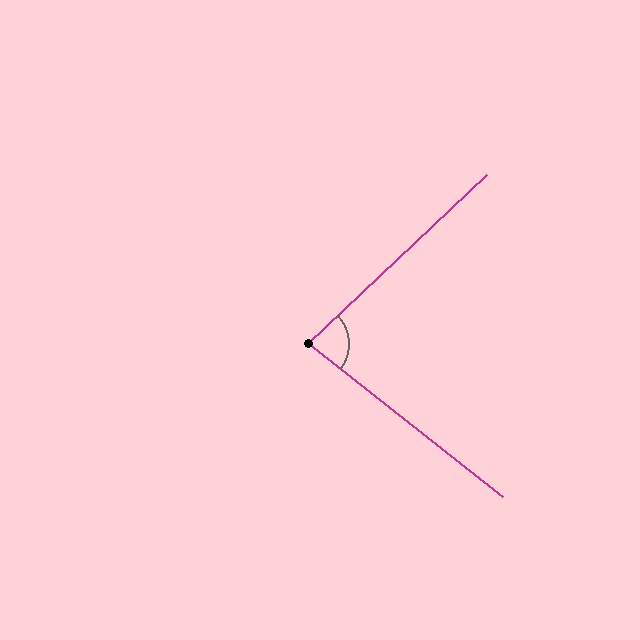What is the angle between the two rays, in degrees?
Approximately 81 degrees.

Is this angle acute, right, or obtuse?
It is acute.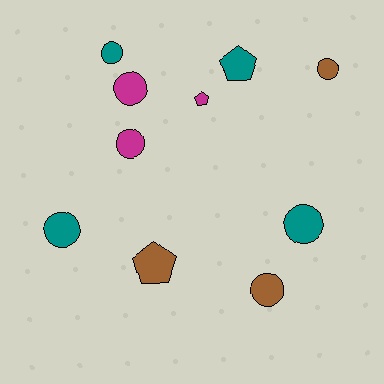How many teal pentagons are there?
There is 1 teal pentagon.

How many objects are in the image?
There are 10 objects.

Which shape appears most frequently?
Circle, with 7 objects.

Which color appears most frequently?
Teal, with 4 objects.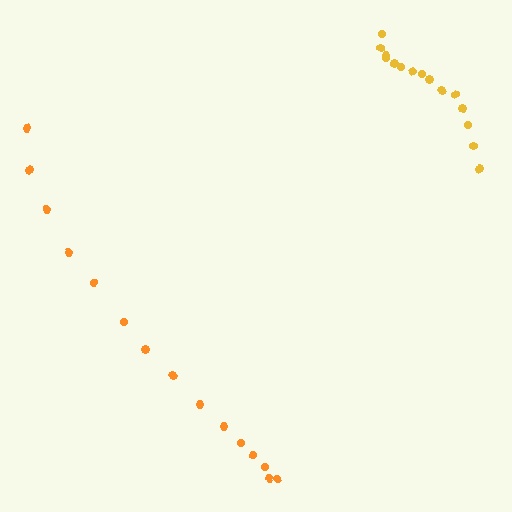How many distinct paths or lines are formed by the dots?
There are 2 distinct paths.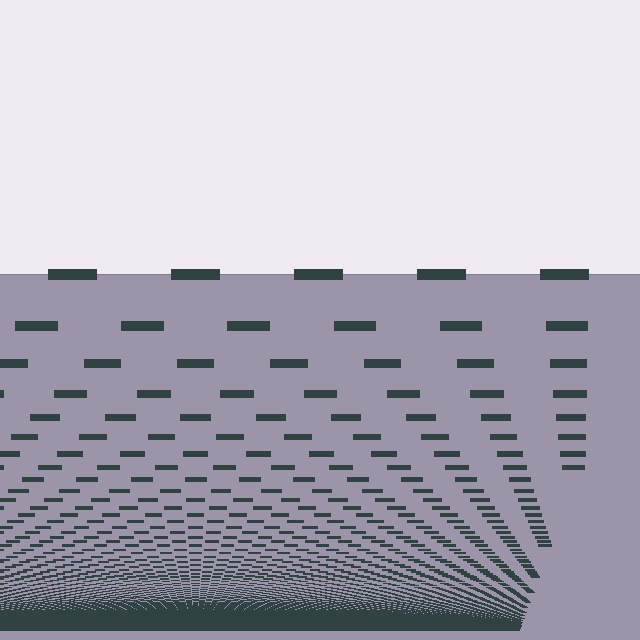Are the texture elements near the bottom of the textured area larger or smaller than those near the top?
Smaller. The gradient is inverted — elements near the bottom are smaller and denser.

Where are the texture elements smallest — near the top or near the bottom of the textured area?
Near the bottom.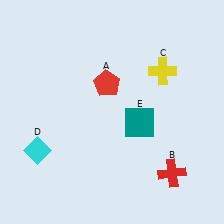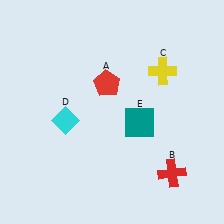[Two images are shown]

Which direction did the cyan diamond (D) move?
The cyan diamond (D) moved up.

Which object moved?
The cyan diamond (D) moved up.